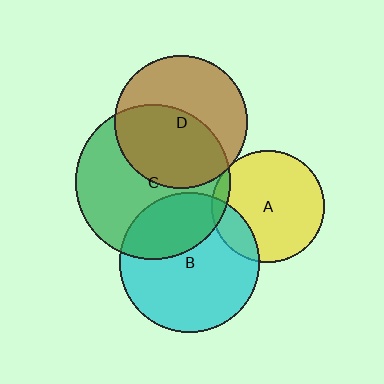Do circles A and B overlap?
Yes.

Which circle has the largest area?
Circle C (green).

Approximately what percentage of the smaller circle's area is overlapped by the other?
Approximately 15%.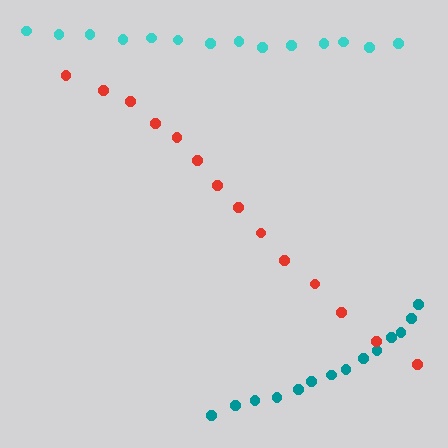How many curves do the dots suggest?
There are 3 distinct paths.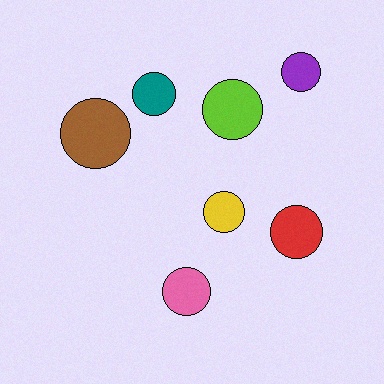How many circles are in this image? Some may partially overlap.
There are 7 circles.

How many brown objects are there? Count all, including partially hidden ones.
There is 1 brown object.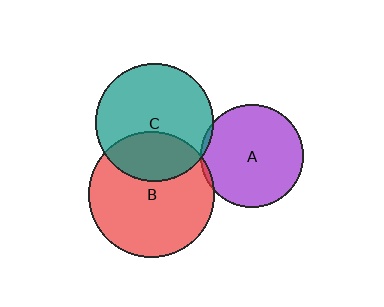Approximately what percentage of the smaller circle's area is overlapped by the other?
Approximately 5%.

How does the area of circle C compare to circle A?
Approximately 1.3 times.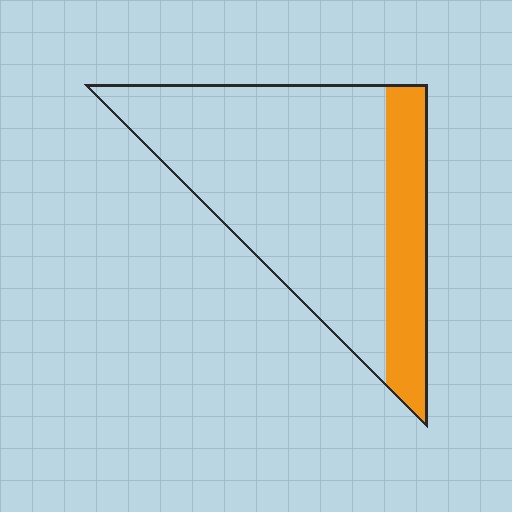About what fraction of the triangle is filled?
About one quarter (1/4).